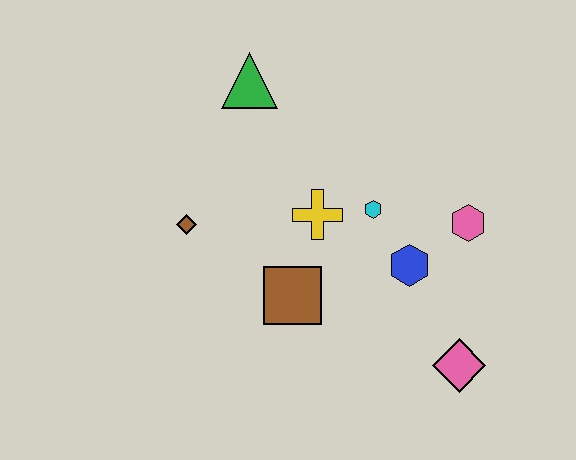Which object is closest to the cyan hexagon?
The yellow cross is closest to the cyan hexagon.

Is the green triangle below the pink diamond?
No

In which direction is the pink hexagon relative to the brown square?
The pink hexagon is to the right of the brown square.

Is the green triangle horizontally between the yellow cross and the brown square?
No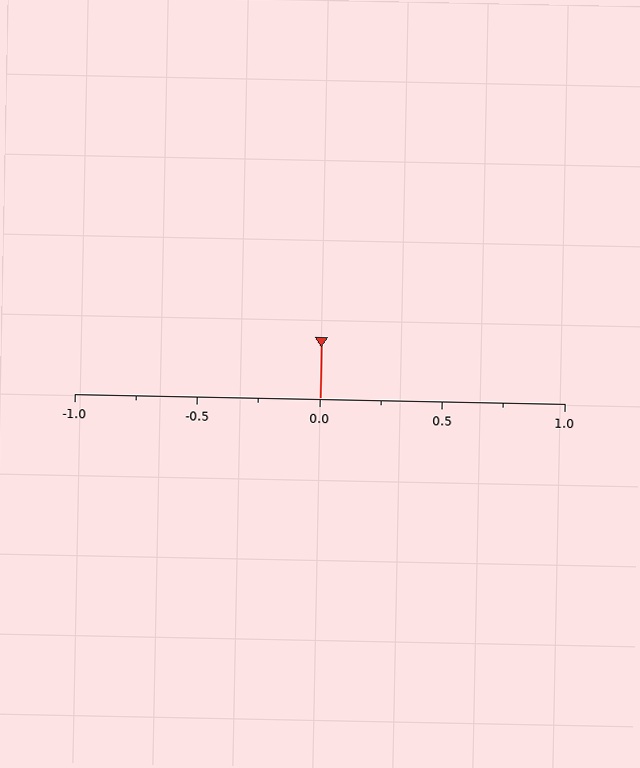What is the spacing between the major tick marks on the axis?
The major ticks are spaced 0.5 apart.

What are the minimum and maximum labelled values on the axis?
The axis runs from -1.0 to 1.0.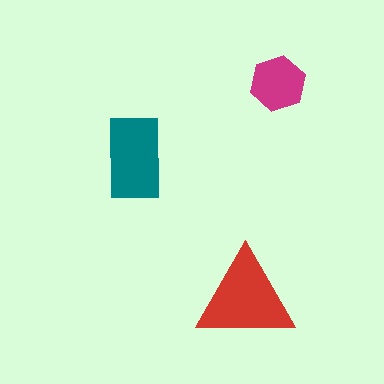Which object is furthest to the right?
The magenta hexagon is rightmost.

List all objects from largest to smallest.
The red triangle, the teal rectangle, the magenta hexagon.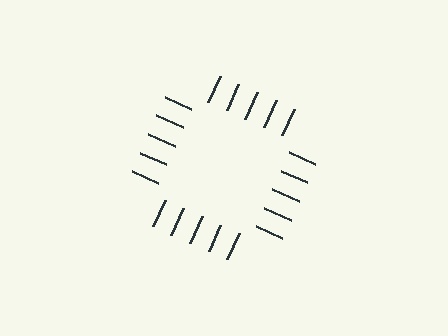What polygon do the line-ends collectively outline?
An illusory square — the line segments terminate on its edges but no continuous stroke is drawn.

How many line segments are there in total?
20 — 5 along each of the 4 edges.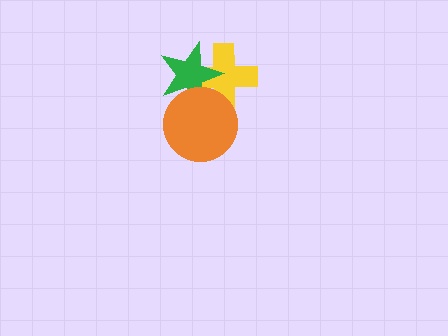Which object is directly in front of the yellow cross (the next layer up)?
The green star is directly in front of the yellow cross.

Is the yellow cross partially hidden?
Yes, it is partially covered by another shape.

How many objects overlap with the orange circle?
2 objects overlap with the orange circle.